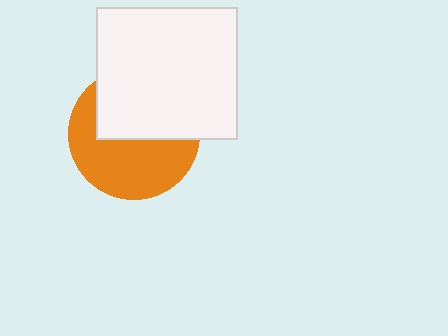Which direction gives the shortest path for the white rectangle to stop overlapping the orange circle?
Moving up gives the shortest separation.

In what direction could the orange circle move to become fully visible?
The orange circle could move down. That would shift it out from behind the white rectangle entirely.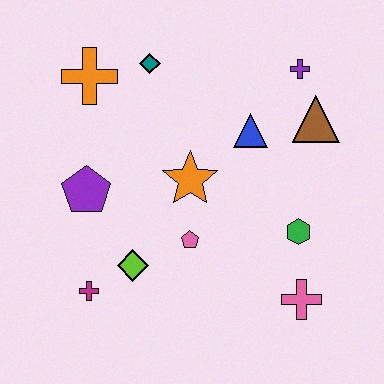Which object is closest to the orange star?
The pink pentagon is closest to the orange star.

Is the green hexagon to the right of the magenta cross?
Yes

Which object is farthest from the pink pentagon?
The purple cross is farthest from the pink pentagon.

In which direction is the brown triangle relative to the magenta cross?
The brown triangle is to the right of the magenta cross.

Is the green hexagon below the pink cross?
No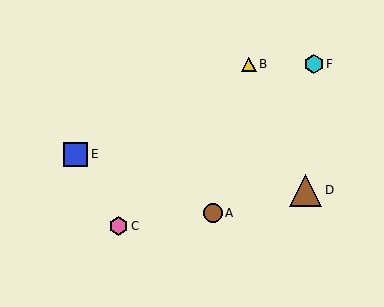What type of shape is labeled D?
Shape D is a brown triangle.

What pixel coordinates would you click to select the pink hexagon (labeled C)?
Click at (118, 226) to select the pink hexagon C.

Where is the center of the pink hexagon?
The center of the pink hexagon is at (118, 226).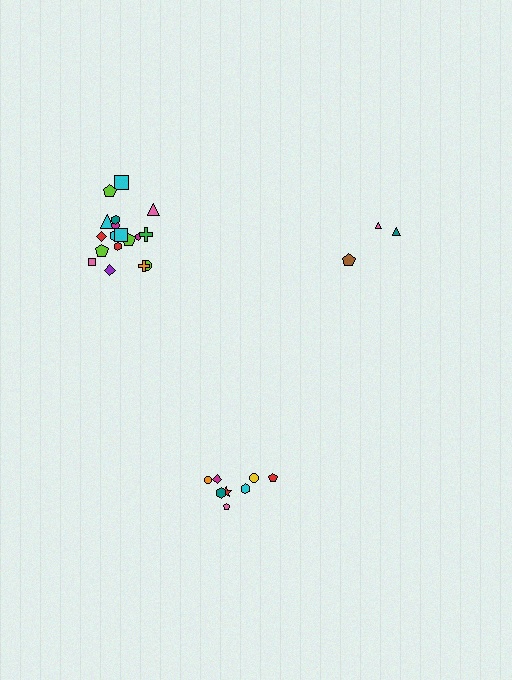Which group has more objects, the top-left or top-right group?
The top-left group.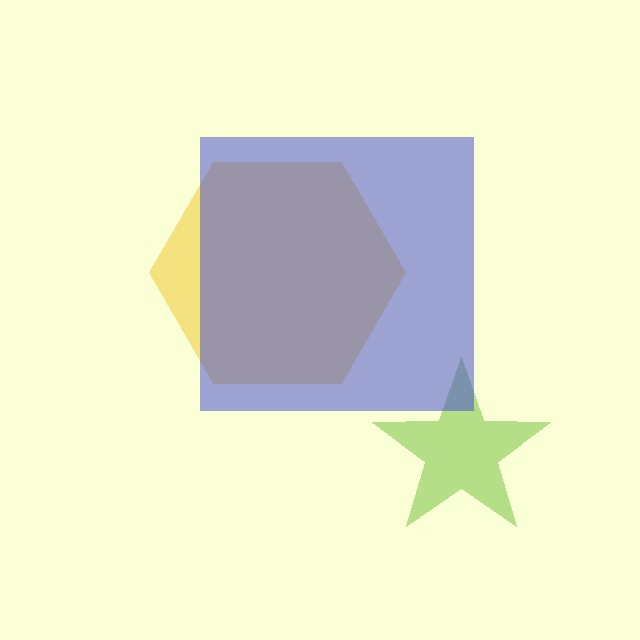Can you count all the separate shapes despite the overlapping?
Yes, there are 3 separate shapes.